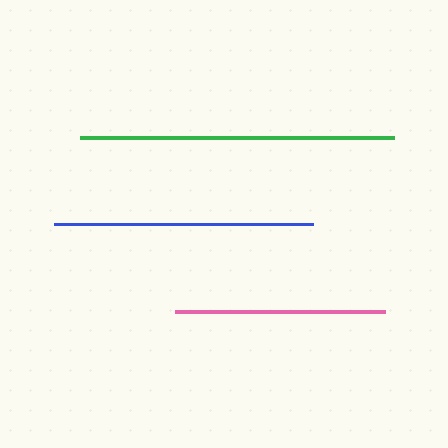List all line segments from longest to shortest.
From longest to shortest: green, blue, pink.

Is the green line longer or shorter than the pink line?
The green line is longer than the pink line.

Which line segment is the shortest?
The pink line is the shortest at approximately 210 pixels.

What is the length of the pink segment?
The pink segment is approximately 210 pixels long.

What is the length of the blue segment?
The blue segment is approximately 259 pixels long.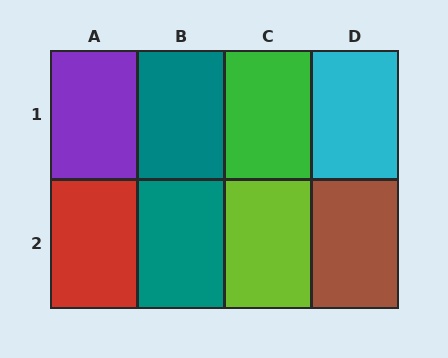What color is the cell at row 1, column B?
Teal.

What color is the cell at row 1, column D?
Cyan.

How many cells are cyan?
1 cell is cyan.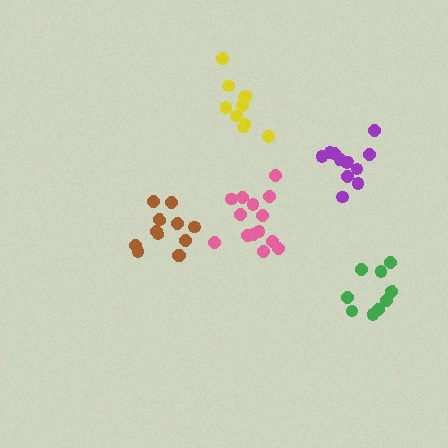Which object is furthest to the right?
The green cluster is rightmost.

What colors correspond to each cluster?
The clusters are colored: brown, pink, purple, green, yellow.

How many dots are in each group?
Group 1: 12 dots, Group 2: 14 dots, Group 3: 11 dots, Group 4: 9 dots, Group 5: 10 dots (56 total).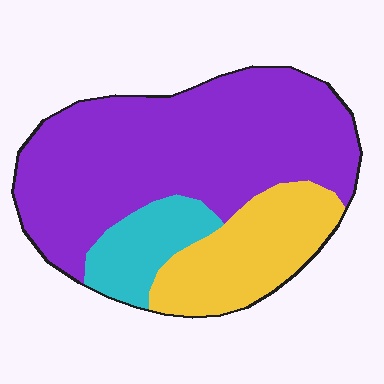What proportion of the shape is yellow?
Yellow takes up about one quarter (1/4) of the shape.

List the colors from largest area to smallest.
From largest to smallest: purple, yellow, cyan.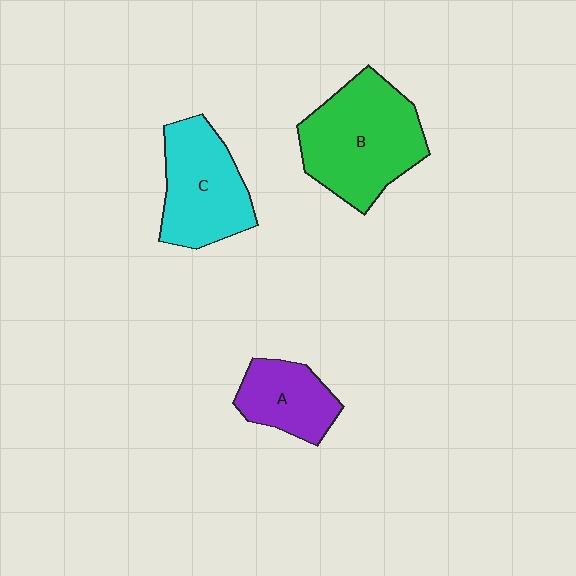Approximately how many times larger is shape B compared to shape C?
Approximately 1.3 times.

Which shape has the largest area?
Shape B (green).